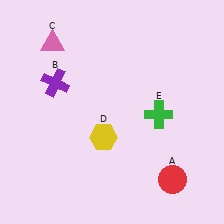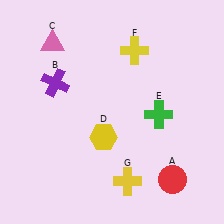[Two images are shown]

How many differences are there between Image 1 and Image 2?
There are 2 differences between the two images.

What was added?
A yellow cross (F), a yellow cross (G) were added in Image 2.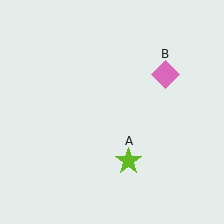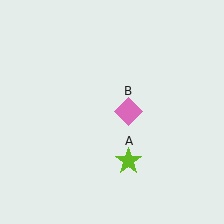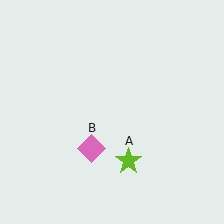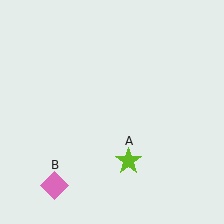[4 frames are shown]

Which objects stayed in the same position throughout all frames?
Lime star (object A) remained stationary.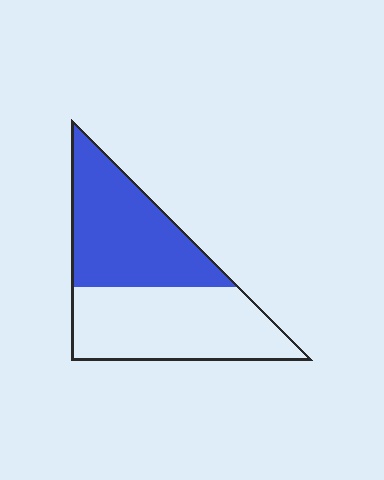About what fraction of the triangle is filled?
About one half (1/2).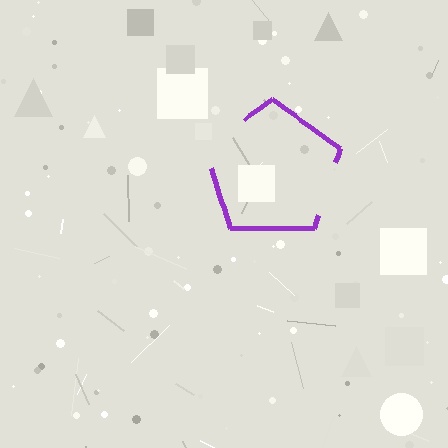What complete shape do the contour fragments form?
The contour fragments form a pentagon.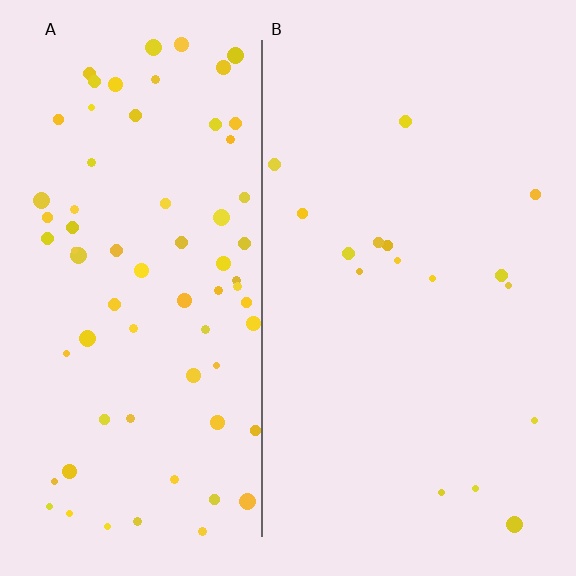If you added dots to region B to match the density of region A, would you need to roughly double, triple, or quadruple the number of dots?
Approximately quadruple.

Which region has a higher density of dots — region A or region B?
A (the left).